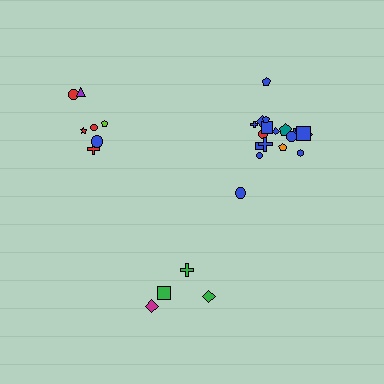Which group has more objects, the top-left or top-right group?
The top-right group.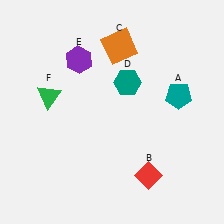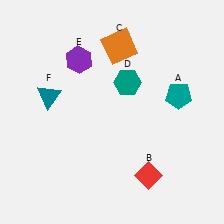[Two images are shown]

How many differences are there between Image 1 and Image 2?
There is 1 difference between the two images.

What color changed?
The triangle (F) changed from green in Image 1 to teal in Image 2.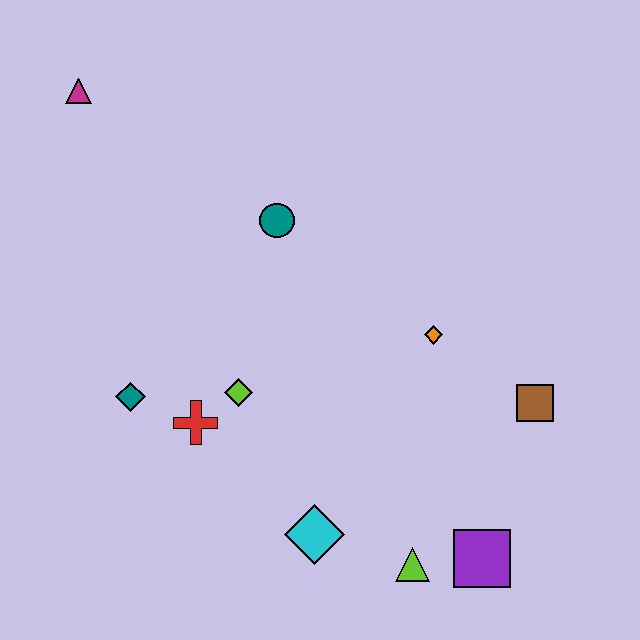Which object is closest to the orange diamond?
The brown square is closest to the orange diamond.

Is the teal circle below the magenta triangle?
Yes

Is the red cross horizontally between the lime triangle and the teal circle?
No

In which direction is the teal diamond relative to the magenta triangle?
The teal diamond is below the magenta triangle.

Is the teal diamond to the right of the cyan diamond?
No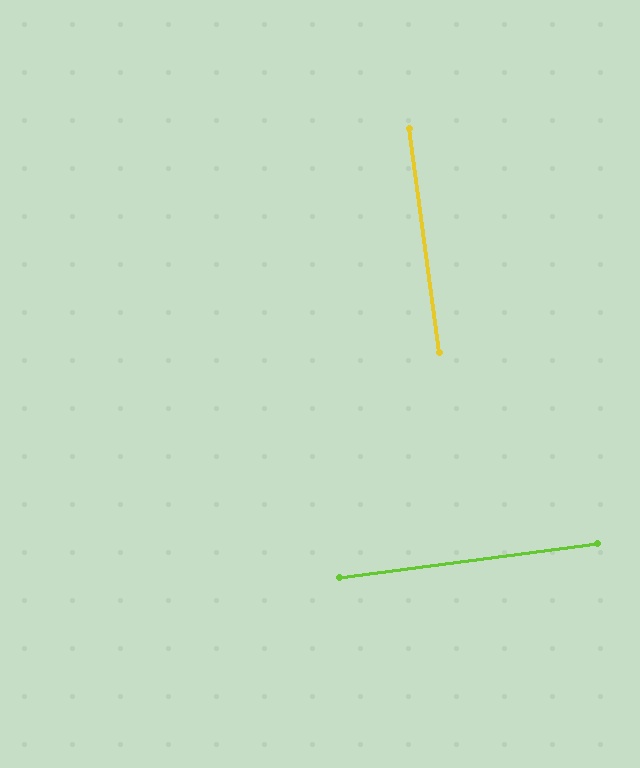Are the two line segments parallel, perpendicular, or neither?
Perpendicular — they meet at approximately 90°.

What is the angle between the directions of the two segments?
Approximately 90 degrees.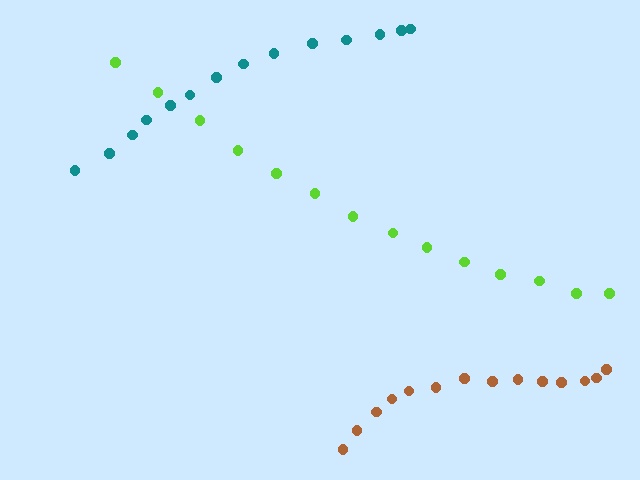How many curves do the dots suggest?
There are 3 distinct paths.